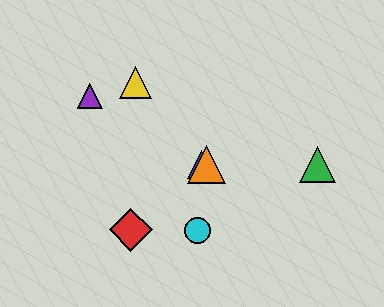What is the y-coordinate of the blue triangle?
The blue triangle is at y≈165.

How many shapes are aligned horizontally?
3 shapes (the blue triangle, the green triangle, the orange triangle) are aligned horizontally.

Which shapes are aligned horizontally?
The blue triangle, the green triangle, the orange triangle are aligned horizontally.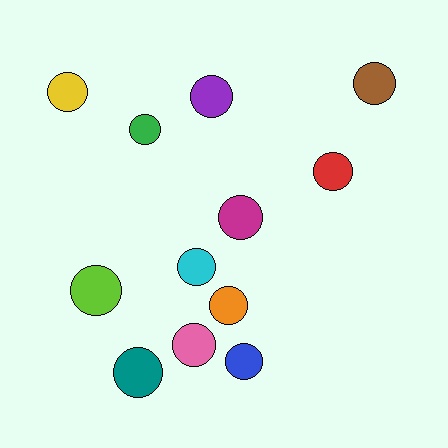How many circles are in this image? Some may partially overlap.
There are 12 circles.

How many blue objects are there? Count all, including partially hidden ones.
There is 1 blue object.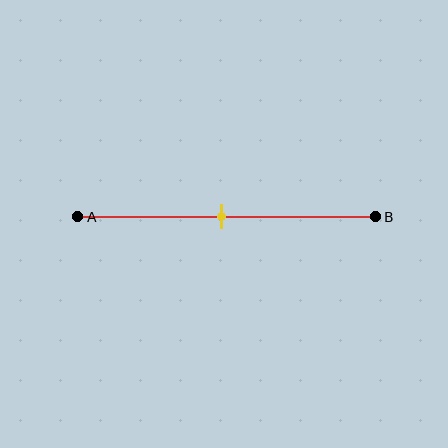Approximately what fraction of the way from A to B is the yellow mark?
The yellow mark is approximately 50% of the way from A to B.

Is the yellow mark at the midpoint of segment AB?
Yes, the mark is approximately at the midpoint.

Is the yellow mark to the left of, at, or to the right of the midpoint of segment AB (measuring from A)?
The yellow mark is approximately at the midpoint of segment AB.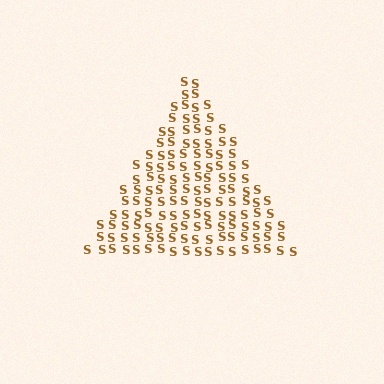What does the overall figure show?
The overall figure shows a triangle.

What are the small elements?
The small elements are letter S's.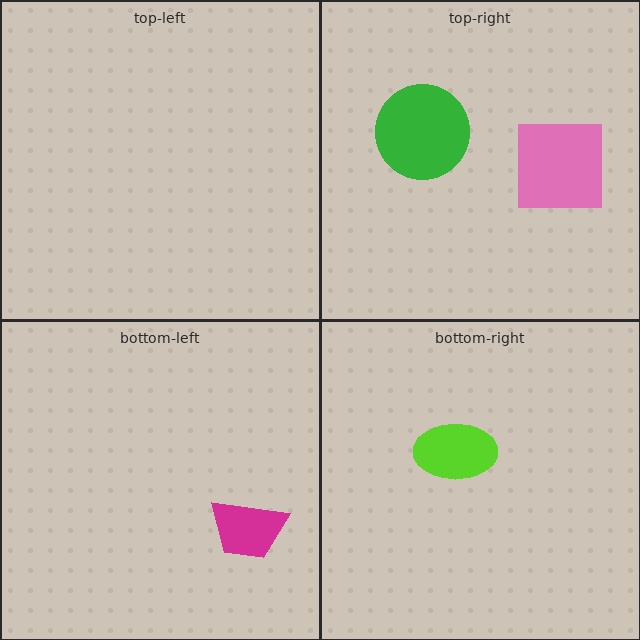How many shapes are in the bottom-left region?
1.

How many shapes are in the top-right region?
2.